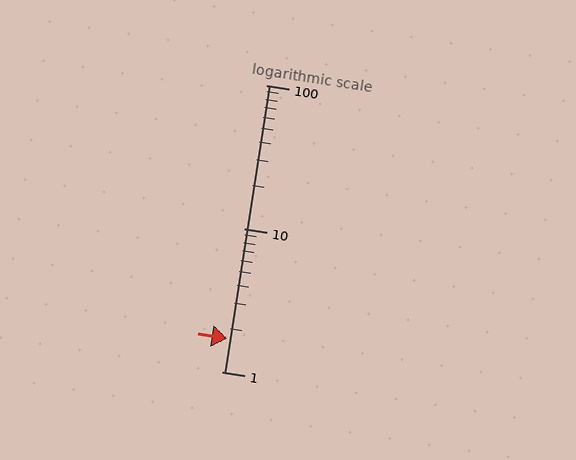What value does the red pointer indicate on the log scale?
The pointer indicates approximately 1.7.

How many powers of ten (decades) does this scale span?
The scale spans 2 decades, from 1 to 100.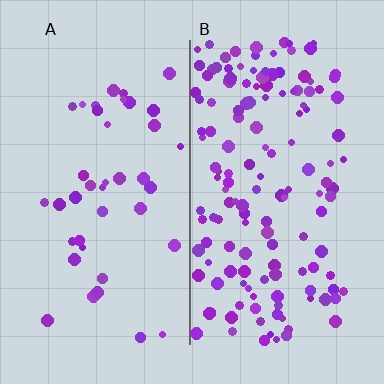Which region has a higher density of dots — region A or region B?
B (the right).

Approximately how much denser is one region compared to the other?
Approximately 3.7× — region B over region A.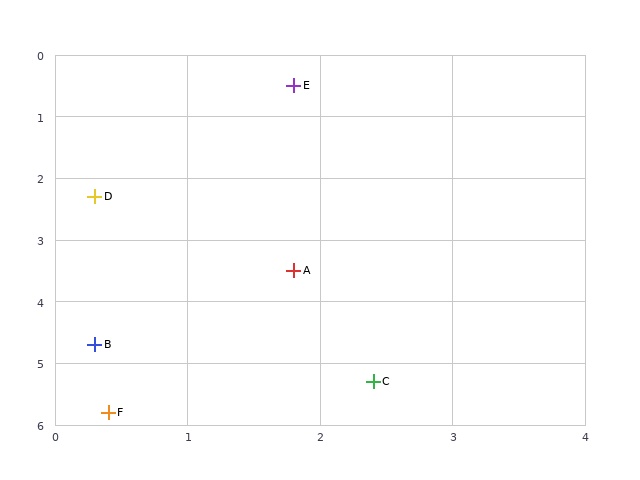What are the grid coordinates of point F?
Point F is at approximately (0.4, 5.8).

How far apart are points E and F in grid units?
Points E and F are about 5.5 grid units apart.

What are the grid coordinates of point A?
Point A is at approximately (1.8, 3.5).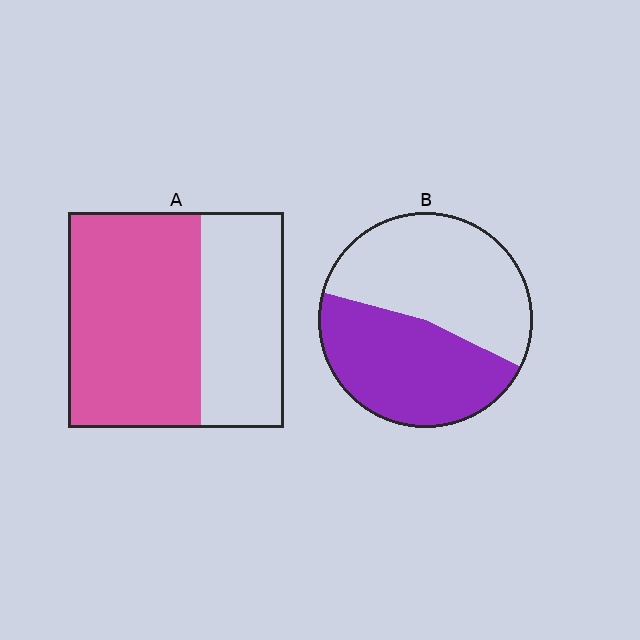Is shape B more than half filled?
Roughly half.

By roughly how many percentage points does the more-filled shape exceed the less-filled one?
By roughly 15 percentage points (A over B).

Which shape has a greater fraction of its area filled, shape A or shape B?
Shape A.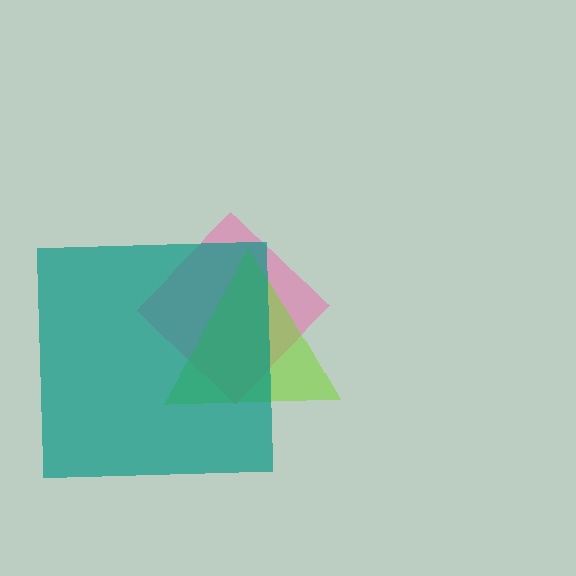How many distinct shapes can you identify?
There are 3 distinct shapes: a pink diamond, a lime triangle, a teal square.